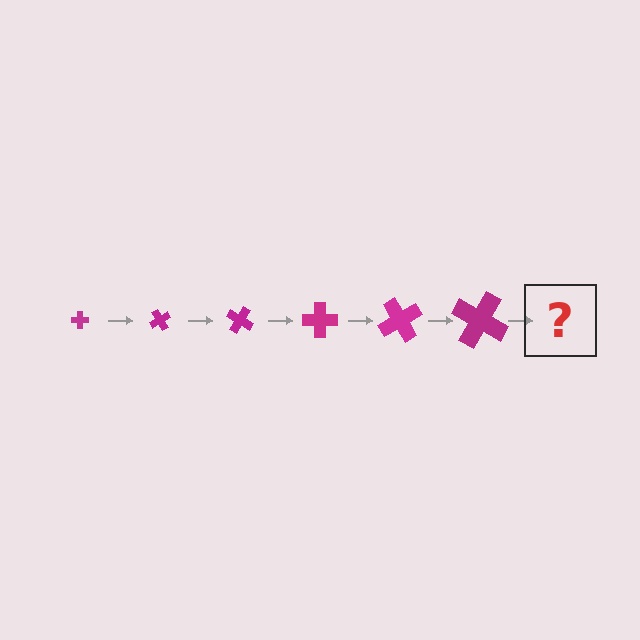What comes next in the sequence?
The next element should be a cross, larger than the previous one and rotated 360 degrees from the start.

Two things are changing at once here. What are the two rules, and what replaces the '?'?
The two rules are that the cross grows larger each step and it rotates 60 degrees each step. The '?' should be a cross, larger than the previous one and rotated 360 degrees from the start.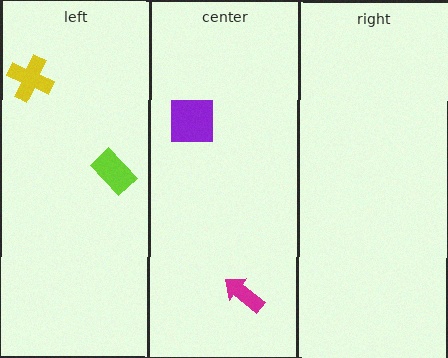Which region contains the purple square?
The center region.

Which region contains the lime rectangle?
The left region.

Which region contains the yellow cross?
The left region.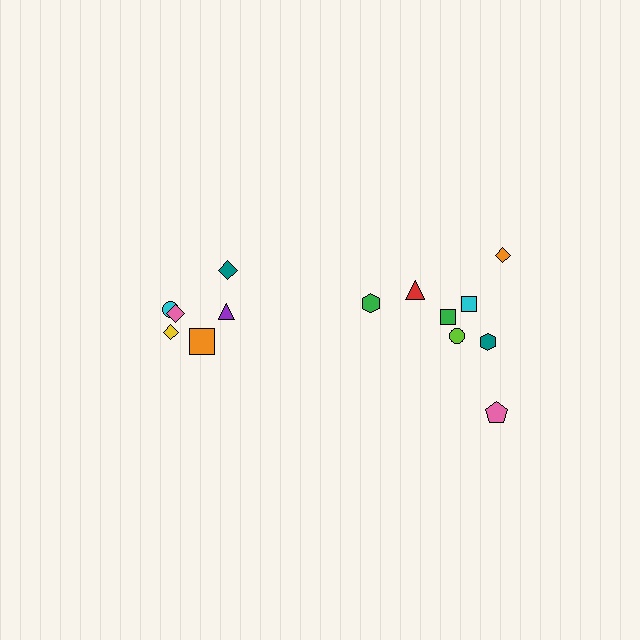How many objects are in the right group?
There are 8 objects.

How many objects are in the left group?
There are 6 objects.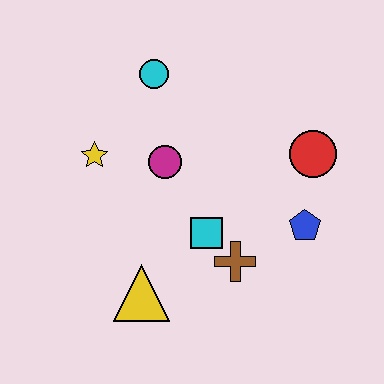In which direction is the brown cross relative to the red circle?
The brown cross is below the red circle.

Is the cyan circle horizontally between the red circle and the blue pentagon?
No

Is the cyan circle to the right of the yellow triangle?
Yes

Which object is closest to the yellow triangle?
The cyan square is closest to the yellow triangle.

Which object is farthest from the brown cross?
The cyan circle is farthest from the brown cross.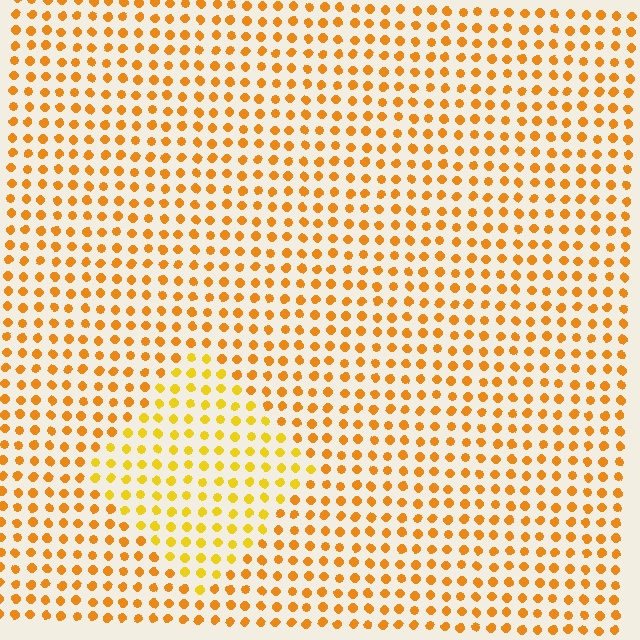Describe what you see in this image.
The image is filled with small orange elements in a uniform arrangement. A diamond-shaped region is visible where the elements are tinted to a slightly different hue, forming a subtle color boundary.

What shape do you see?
I see a diamond.